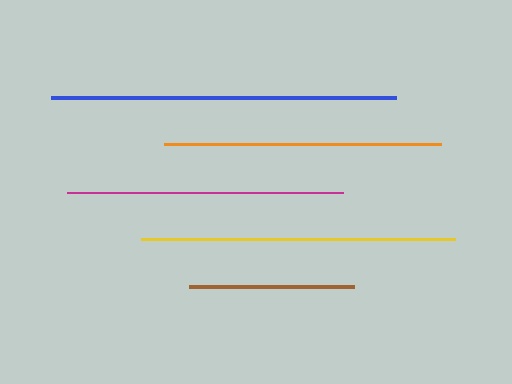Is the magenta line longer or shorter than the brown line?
The magenta line is longer than the brown line.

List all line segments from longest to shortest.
From longest to shortest: blue, yellow, orange, magenta, brown.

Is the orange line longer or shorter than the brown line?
The orange line is longer than the brown line.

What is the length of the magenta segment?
The magenta segment is approximately 276 pixels long.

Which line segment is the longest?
The blue line is the longest at approximately 345 pixels.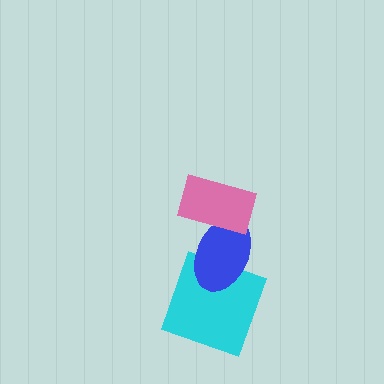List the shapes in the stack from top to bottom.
From top to bottom: the pink rectangle, the blue ellipse, the cyan square.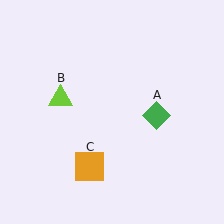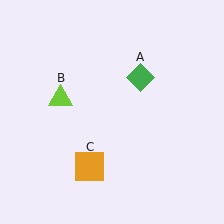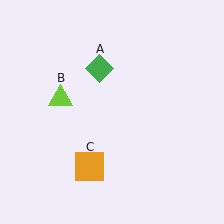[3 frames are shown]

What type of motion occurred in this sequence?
The green diamond (object A) rotated counterclockwise around the center of the scene.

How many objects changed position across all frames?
1 object changed position: green diamond (object A).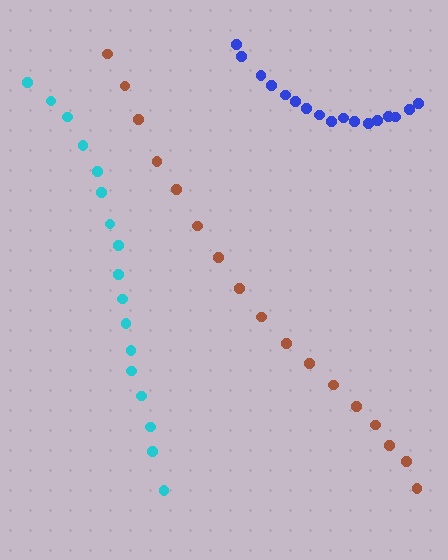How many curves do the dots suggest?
There are 3 distinct paths.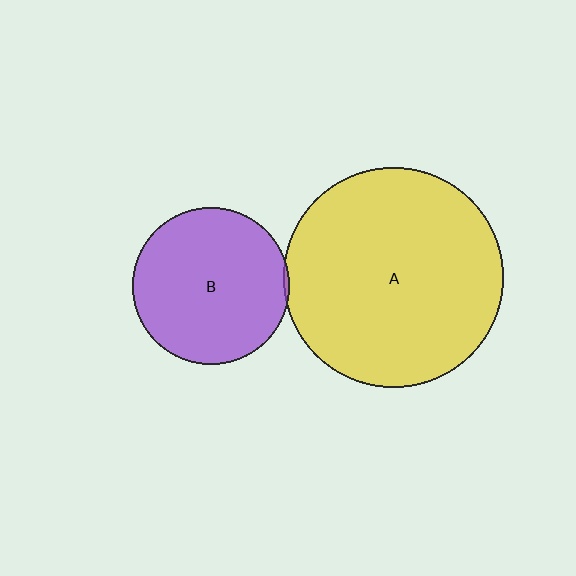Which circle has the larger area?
Circle A (yellow).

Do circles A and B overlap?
Yes.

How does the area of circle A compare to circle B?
Approximately 2.0 times.